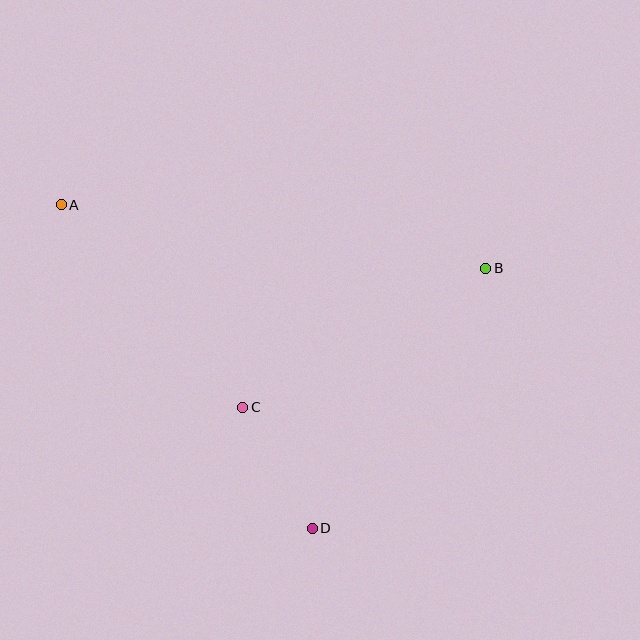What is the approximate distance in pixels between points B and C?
The distance between B and C is approximately 280 pixels.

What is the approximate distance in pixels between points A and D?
The distance between A and D is approximately 410 pixels.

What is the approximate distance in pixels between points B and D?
The distance between B and D is approximately 313 pixels.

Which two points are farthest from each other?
Points A and B are farthest from each other.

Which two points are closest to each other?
Points C and D are closest to each other.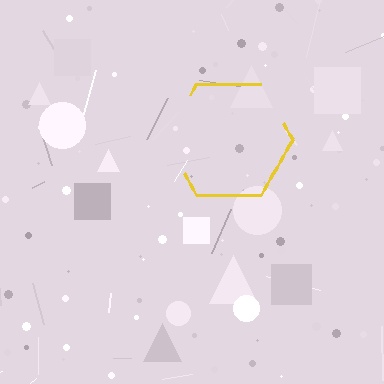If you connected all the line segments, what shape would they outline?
They would outline a hexagon.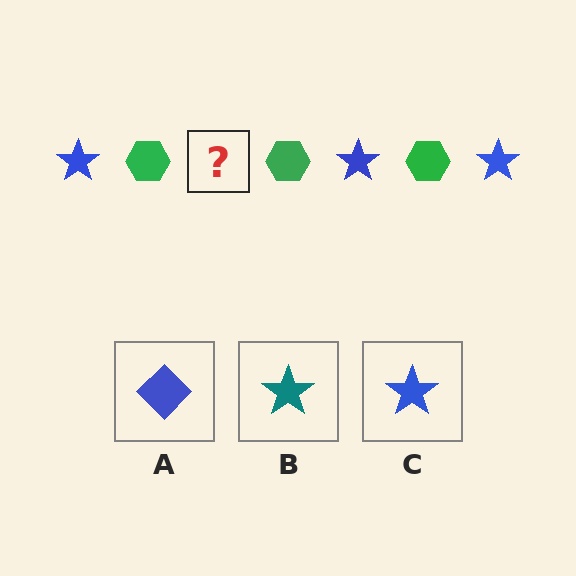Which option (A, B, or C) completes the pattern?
C.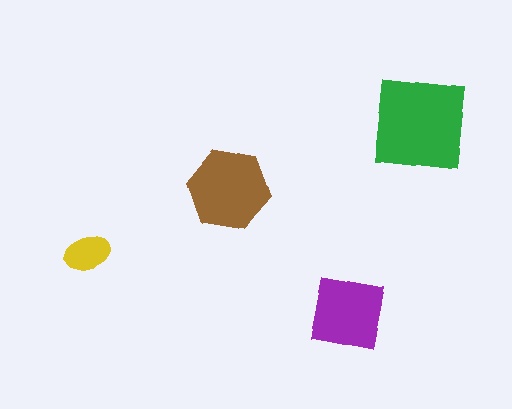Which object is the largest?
The green square.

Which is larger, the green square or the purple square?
The green square.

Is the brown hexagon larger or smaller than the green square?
Smaller.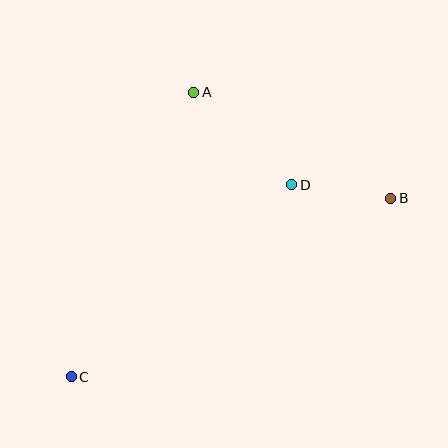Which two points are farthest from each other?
Points B and C are farthest from each other.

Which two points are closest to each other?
Points B and D are closest to each other.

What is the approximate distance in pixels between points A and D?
The distance between A and D is approximately 135 pixels.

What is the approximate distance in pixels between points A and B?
The distance between A and B is approximately 223 pixels.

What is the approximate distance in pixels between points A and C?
The distance between A and C is approximately 310 pixels.